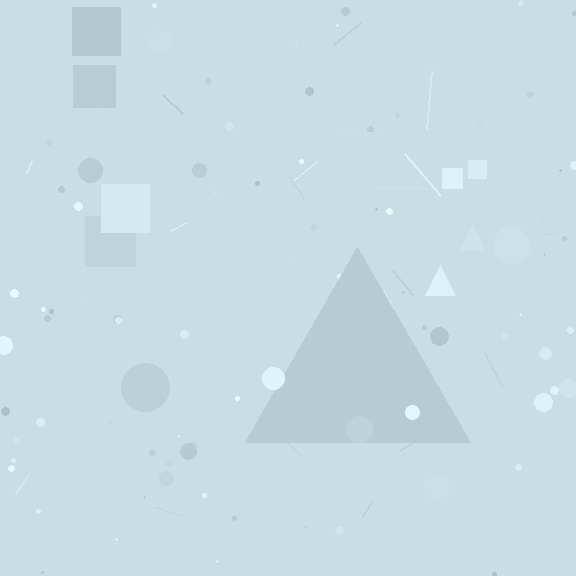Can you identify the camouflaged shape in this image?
The camouflaged shape is a triangle.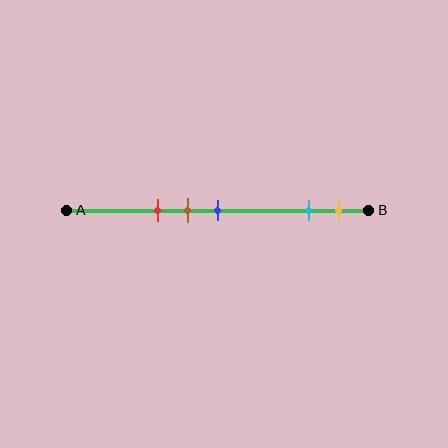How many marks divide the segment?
There are 5 marks dividing the segment.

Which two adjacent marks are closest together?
The brown and blue marks are the closest adjacent pair.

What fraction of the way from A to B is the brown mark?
The brown mark is approximately 40% (0.4) of the way from A to B.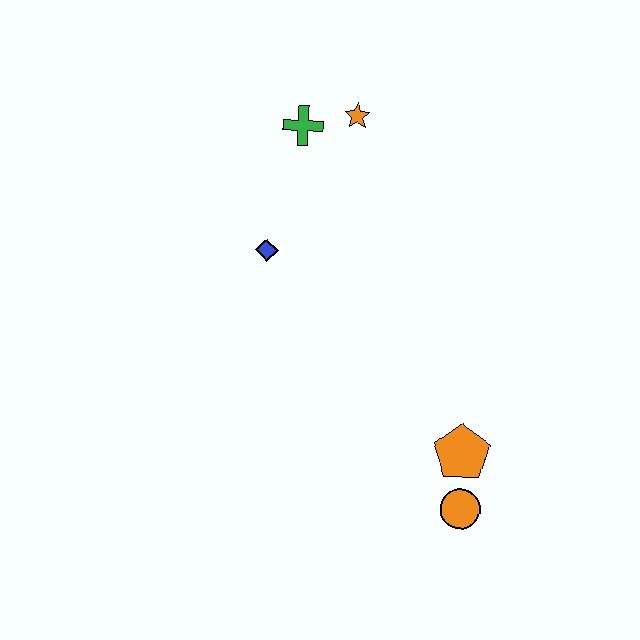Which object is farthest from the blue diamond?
The orange circle is farthest from the blue diamond.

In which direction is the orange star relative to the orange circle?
The orange star is above the orange circle.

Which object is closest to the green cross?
The orange star is closest to the green cross.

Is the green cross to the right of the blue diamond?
Yes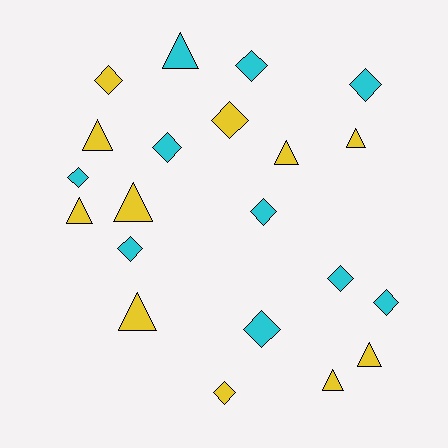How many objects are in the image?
There are 21 objects.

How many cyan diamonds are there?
There are 9 cyan diamonds.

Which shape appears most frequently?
Diamond, with 12 objects.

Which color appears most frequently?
Yellow, with 11 objects.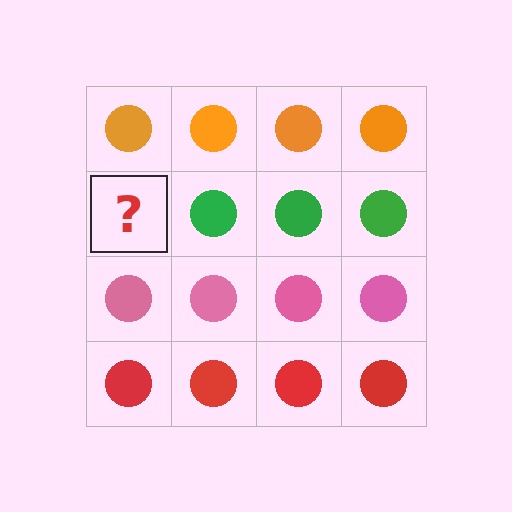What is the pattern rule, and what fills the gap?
The rule is that each row has a consistent color. The gap should be filled with a green circle.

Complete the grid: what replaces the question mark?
The question mark should be replaced with a green circle.